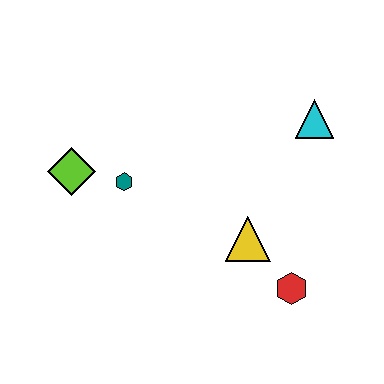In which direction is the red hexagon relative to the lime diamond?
The red hexagon is to the right of the lime diamond.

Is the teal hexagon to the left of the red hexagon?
Yes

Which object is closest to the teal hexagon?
The lime diamond is closest to the teal hexagon.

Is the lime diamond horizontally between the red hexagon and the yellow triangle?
No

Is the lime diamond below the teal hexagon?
No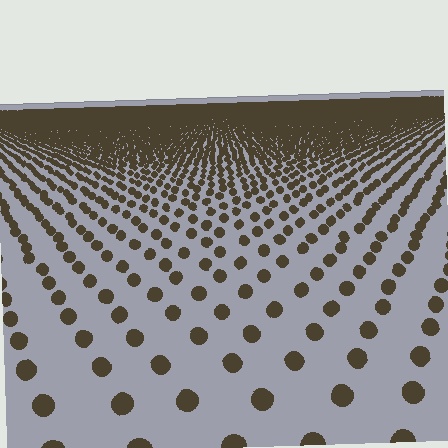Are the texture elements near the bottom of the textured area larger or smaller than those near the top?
Larger. Near the bottom, elements are closer to the viewer and appear at a bigger on-screen size.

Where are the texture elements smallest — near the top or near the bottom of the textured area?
Near the top.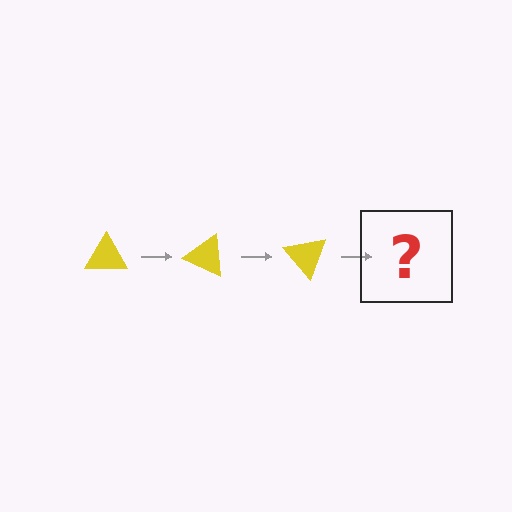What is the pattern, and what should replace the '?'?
The pattern is that the triangle rotates 25 degrees each step. The '?' should be a yellow triangle rotated 75 degrees.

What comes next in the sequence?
The next element should be a yellow triangle rotated 75 degrees.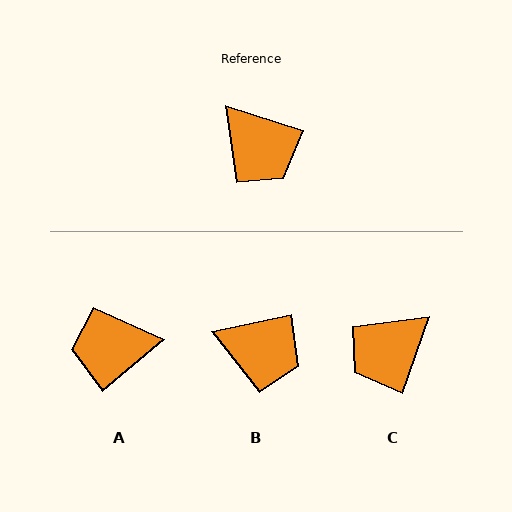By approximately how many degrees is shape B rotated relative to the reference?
Approximately 29 degrees counter-clockwise.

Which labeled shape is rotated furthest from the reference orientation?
A, about 122 degrees away.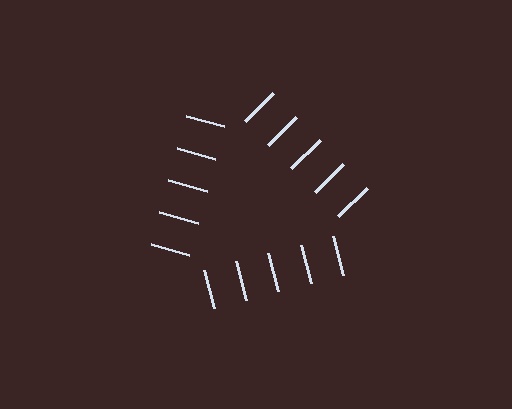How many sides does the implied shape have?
3 sides — the line-ends trace a triangle.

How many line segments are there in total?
15 — 5 along each of the 3 edges.